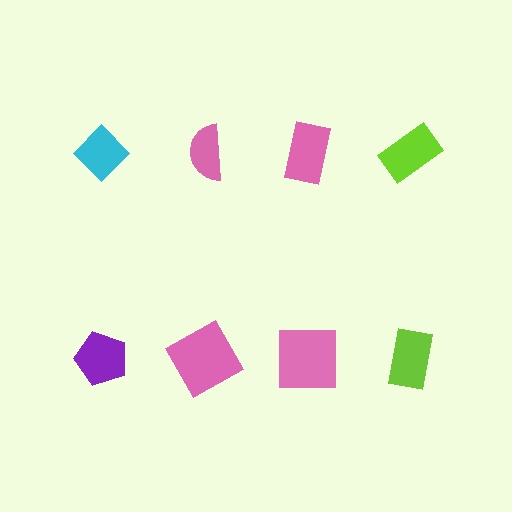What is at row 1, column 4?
A lime rectangle.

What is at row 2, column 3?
A pink square.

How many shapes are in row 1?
4 shapes.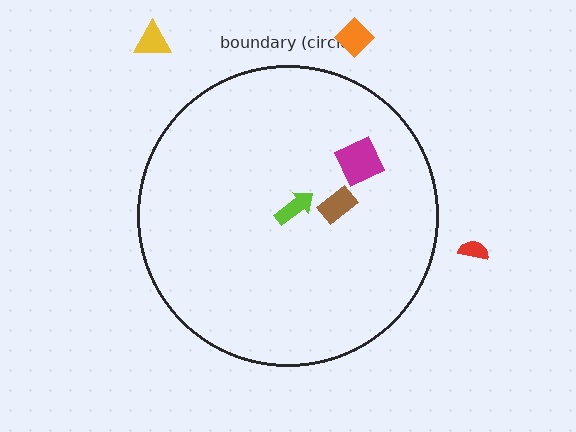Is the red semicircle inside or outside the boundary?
Outside.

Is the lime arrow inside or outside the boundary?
Inside.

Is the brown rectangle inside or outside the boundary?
Inside.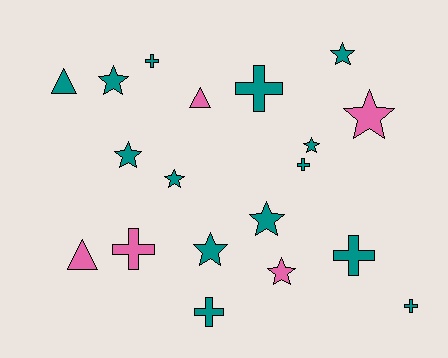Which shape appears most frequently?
Star, with 9 objects.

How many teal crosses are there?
There are 6 teal crosses.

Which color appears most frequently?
Teal, with 14 objects.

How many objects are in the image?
There are 19 objects.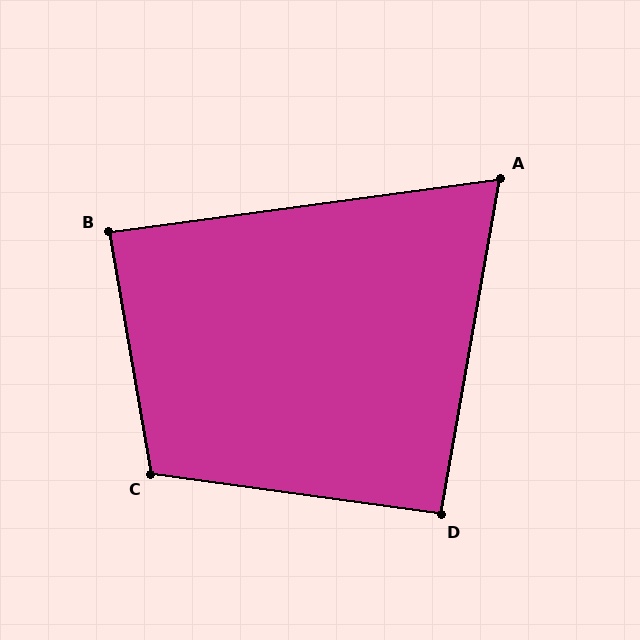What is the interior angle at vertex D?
Approximately 92 degrees (approximately right).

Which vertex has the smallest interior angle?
A, at approximately 72 degrees.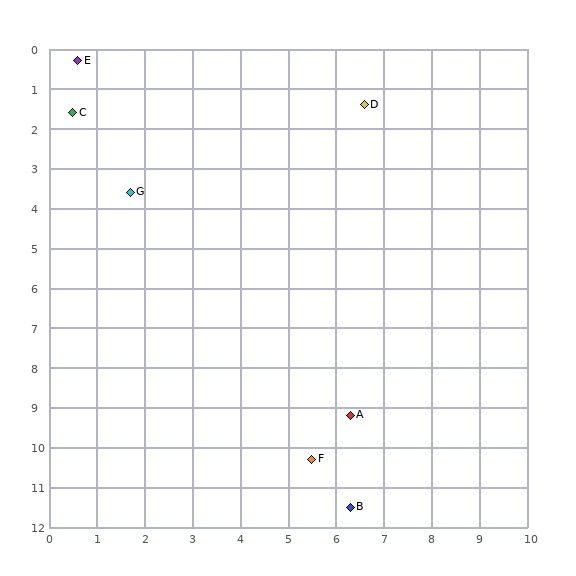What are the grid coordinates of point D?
Point D is at approximately (6.6, 1.4).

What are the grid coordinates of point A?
Point A is at approximately (6.3, 9.2).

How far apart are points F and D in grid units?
Points F and D are about 9.0 grid units apart.